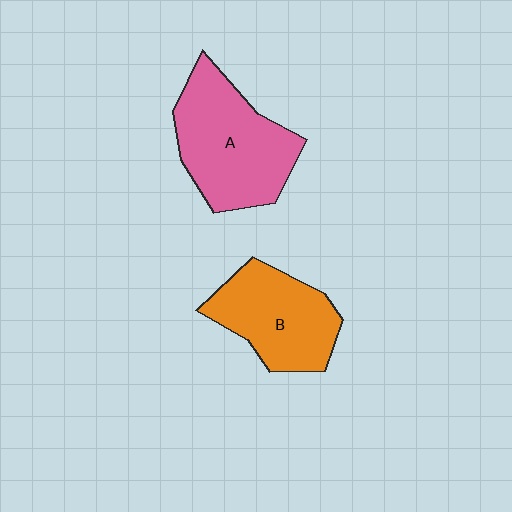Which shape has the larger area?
Shape A (pink).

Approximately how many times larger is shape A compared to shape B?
Approximately 1.2 times.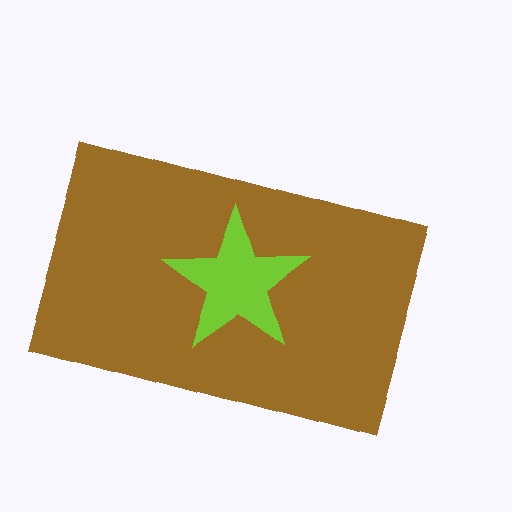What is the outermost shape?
The brown rectangle.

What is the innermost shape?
The lime star.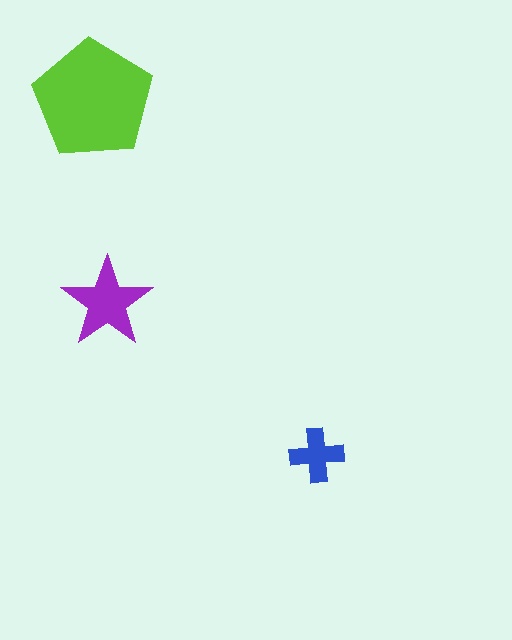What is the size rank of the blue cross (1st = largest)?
3rd.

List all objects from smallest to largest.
The blue cross, the purple star, the lime pentagon.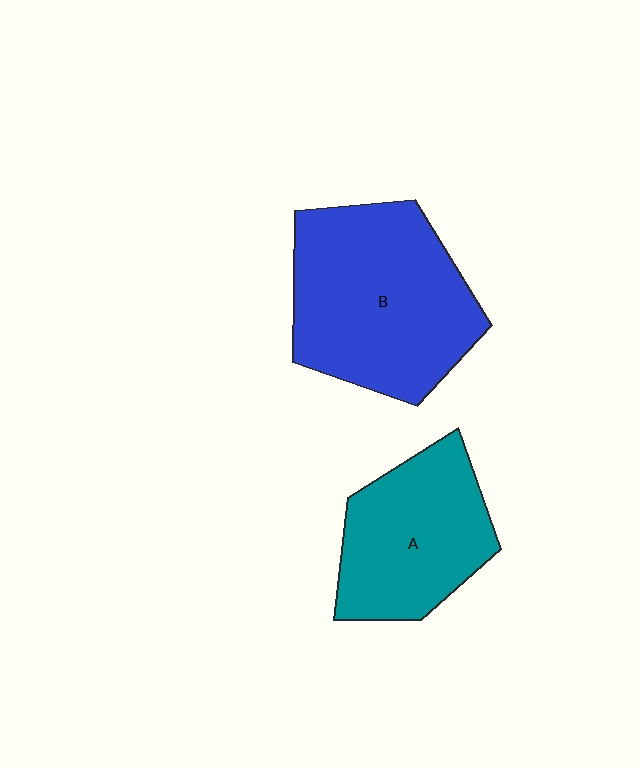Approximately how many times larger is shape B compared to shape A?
Approximately 1.4 times.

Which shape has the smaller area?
Shape A (teal).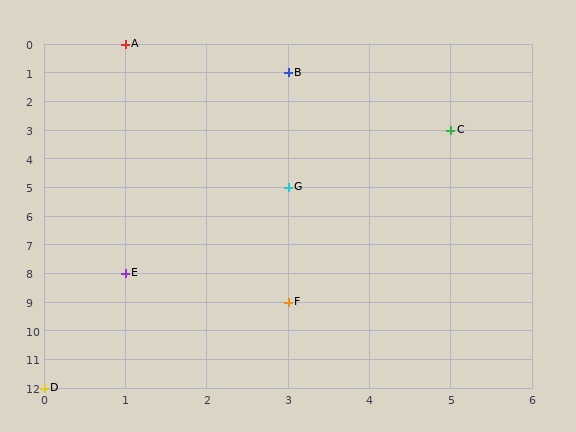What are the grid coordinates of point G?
Point G is at grid coordinates (3, 5).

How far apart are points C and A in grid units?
Points C and A are 4 columns and 3 rows apart (about 5.0 grid units diagonally).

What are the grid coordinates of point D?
Point D is at grid coordinates (0, 12).